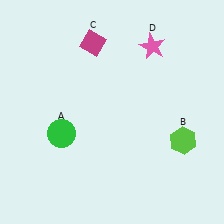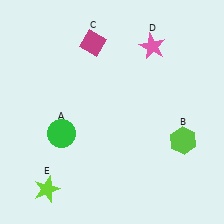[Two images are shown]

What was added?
A lime star (E) was added in Image 2.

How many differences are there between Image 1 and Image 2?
There is 1 difference between the two images.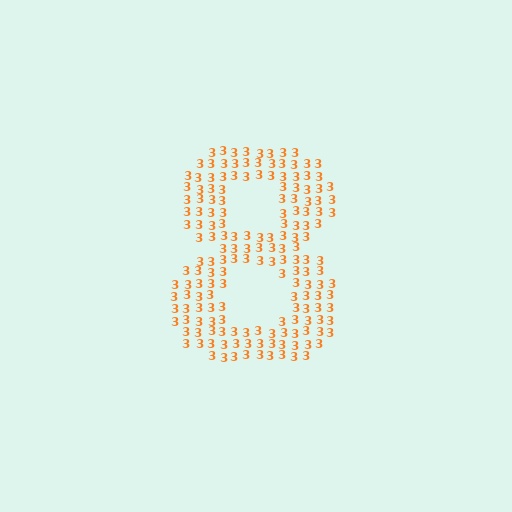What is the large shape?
The large shape is the digit 8.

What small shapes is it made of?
It is made of small digit 3's.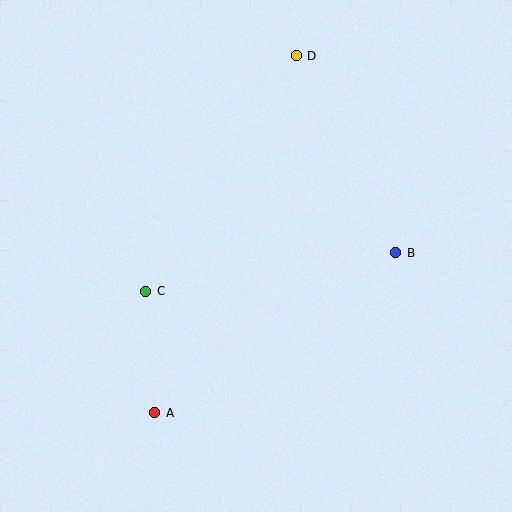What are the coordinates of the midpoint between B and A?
The midpoint between B and A is at (275, 333).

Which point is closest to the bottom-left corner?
Point A is closest to the bottom-left corner.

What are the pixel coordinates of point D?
Point D is at (296, 56).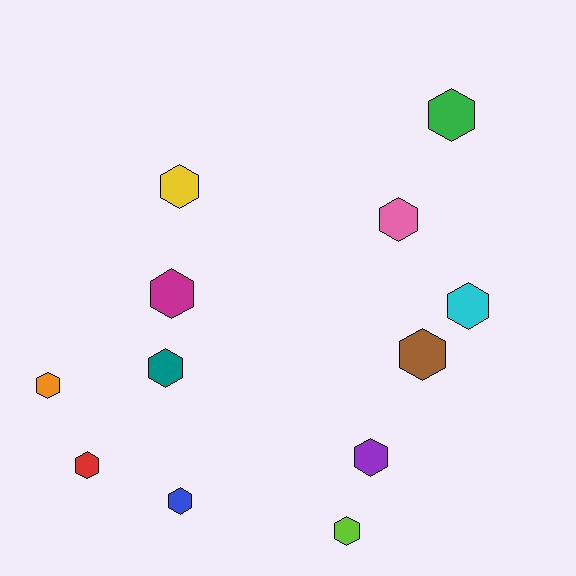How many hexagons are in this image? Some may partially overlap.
There are 12 hexagons.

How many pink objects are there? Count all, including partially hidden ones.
There is 1 pink object.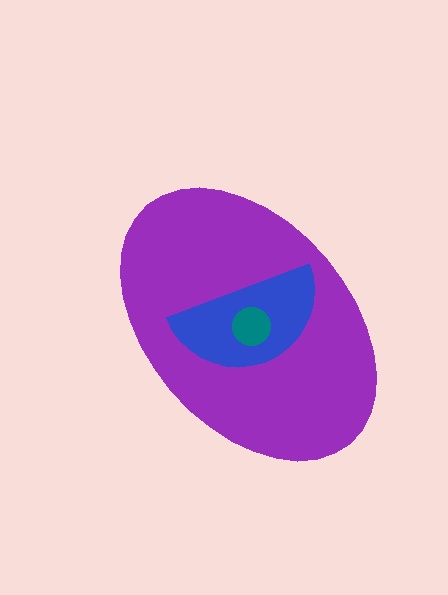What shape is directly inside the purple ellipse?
The blue semicircle.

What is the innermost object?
The teal circle.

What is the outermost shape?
The purple ellipse.